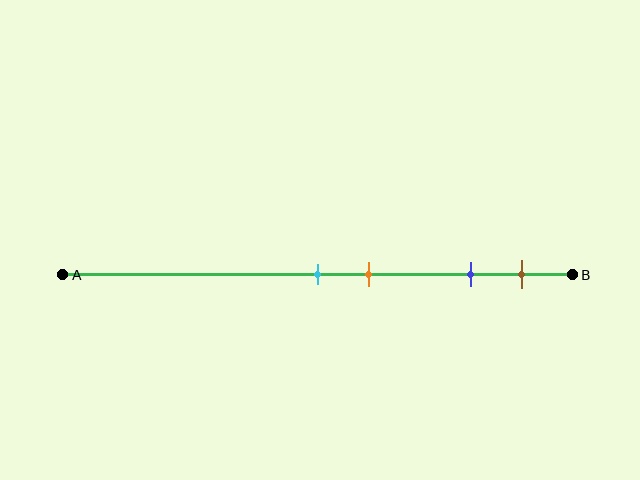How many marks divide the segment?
There are 4 marks dividing the segment.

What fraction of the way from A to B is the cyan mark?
The cyan mark is approximately 50% (0.5) of the way from A to B.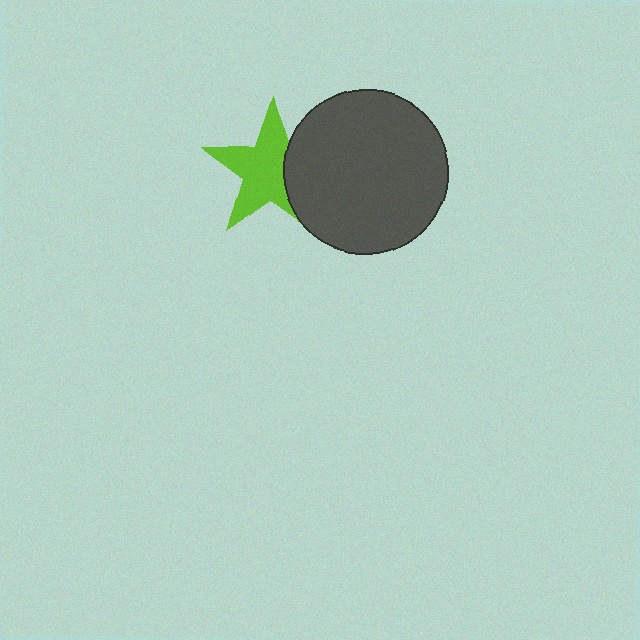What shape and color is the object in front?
The object in front is a dark gray circle.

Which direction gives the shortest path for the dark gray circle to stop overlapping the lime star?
Moving right gives the shortest separation.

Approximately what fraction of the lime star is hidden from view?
Roughly 31% of the lime star is hidden behind the dark gray circle.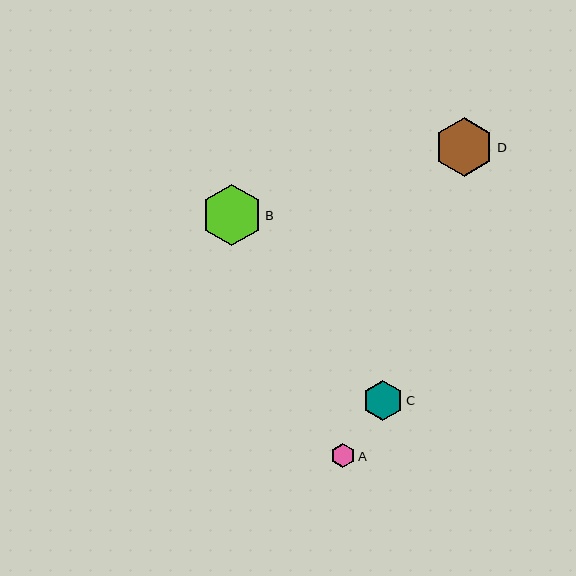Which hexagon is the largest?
Hexagon B is the largest with a size of approximately 61 pixels.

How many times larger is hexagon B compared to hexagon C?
Hexagon B is approximately 1.5 times the size of hexagon C.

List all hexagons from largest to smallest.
From largest to smallest: B, D, C, A.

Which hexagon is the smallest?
Hexagon A is the smallest with a size of approximately 24 pixels.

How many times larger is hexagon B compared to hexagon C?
Hexagon B is approximately 1.5 times the size of hexagon C.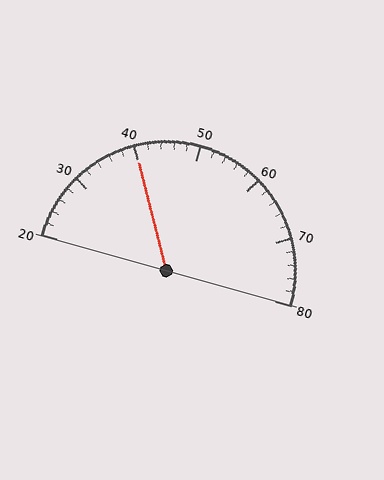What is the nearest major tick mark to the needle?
The nearest major tick mark is 40.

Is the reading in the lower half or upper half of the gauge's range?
The reading is in the lower half of the range (20 to 80).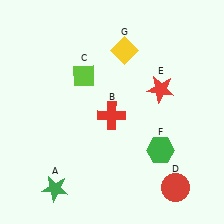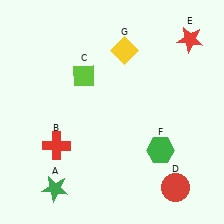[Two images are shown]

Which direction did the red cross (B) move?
The red cross (B) moved left.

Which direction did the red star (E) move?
The red star (E) moved up.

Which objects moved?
The objects that moved are: the red cross (B), the red star (E).